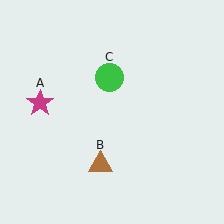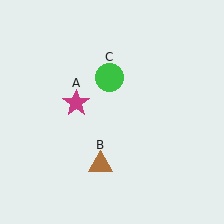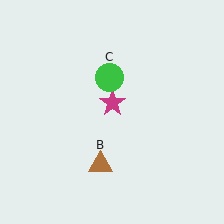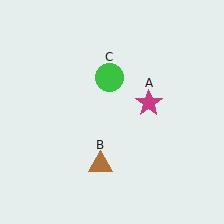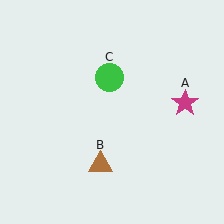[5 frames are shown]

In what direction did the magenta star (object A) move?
The magenta star (object A) moved right.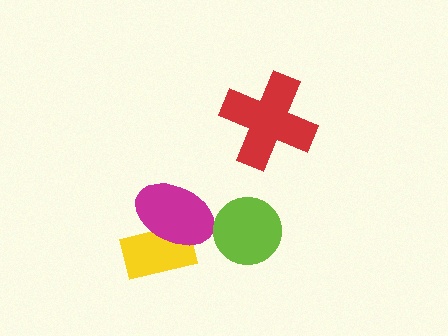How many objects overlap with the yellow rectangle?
1 object overlaps with the yellow rectangle.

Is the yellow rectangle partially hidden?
Yes, it is partially covered by another shape.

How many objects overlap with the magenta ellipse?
1 object overlaps with the magenta ellipse.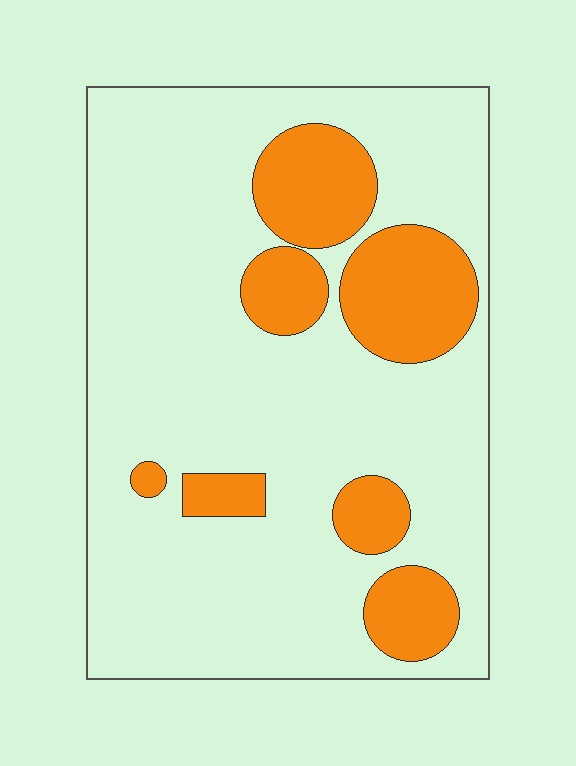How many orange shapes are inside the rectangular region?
7.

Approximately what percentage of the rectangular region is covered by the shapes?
Approximately 20%.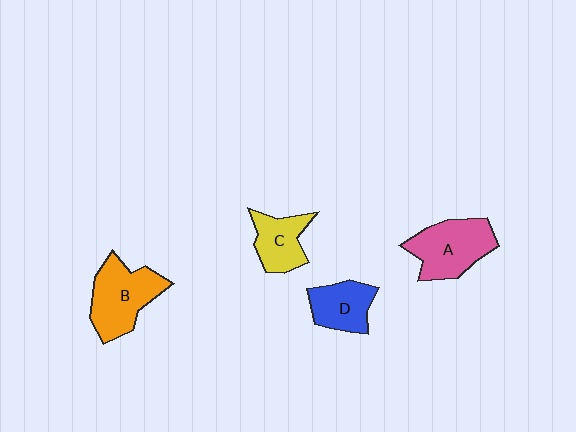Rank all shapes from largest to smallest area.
From largest to smallest: B (orange), A (pink), D (blue), C (yellow).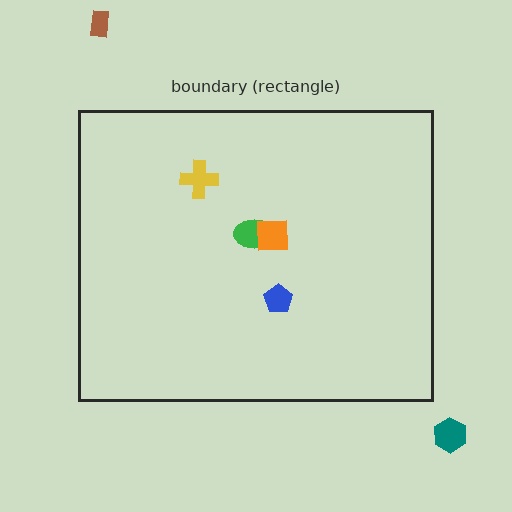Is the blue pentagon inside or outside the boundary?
Inside.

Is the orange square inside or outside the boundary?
Inside.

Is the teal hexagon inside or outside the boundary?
Outside.